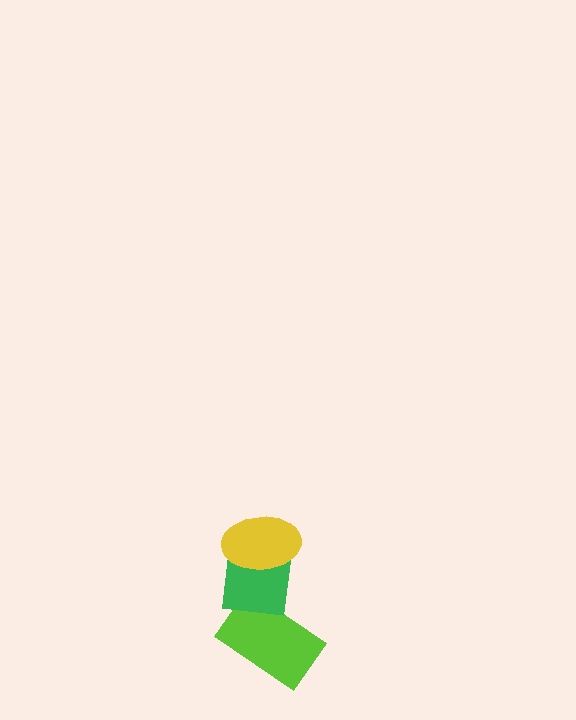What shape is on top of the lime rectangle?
The green square is on top of the lime rectangle.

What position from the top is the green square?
The green square is 2nd from the top.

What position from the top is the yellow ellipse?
The yellow ellipse is 1st from the top.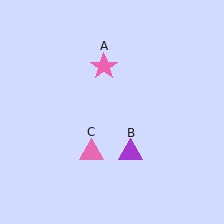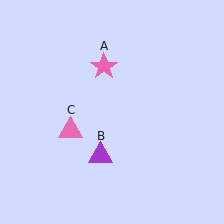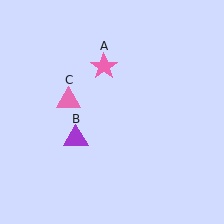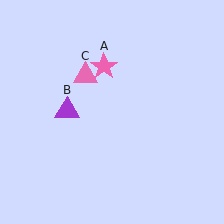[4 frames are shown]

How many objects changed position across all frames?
2 objects changed position: purple triangle (object B), pink triangle (object C).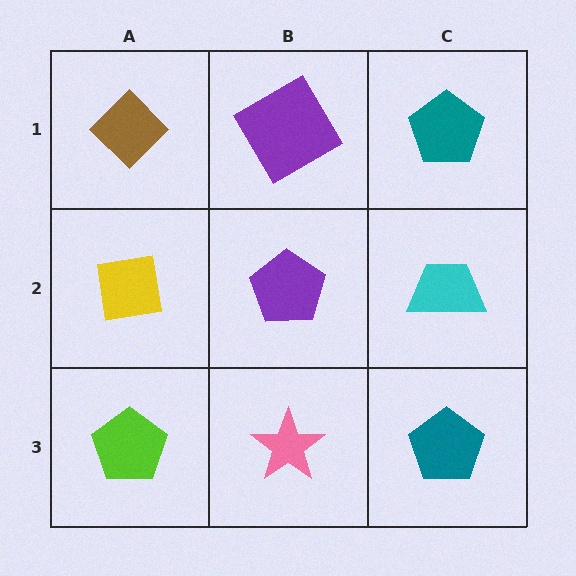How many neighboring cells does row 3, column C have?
2.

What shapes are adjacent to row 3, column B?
A purple pentagon (row 2, column B), a lime pentagon (row 3, column A), a teal pentagon (row 3, column C).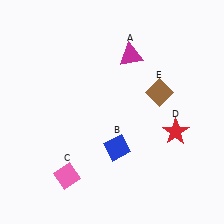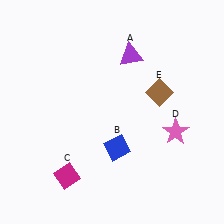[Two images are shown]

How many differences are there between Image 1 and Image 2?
There are 3 differences between the two images.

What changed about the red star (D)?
In Image 1, D is red. In Image 2, it changed to pink.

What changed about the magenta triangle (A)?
In Image 1, A is magenta. In Image 2, it changed to purple.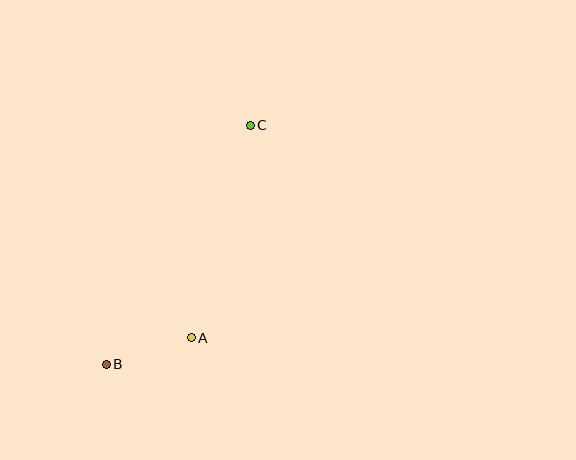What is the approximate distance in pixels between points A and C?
The distance between A and C is approximately 220 pixels.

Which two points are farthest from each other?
Points B and C are farthest from each other.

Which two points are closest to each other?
Points A and B are closest to each other.